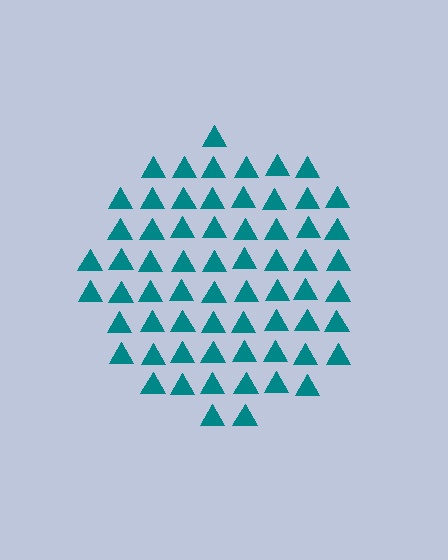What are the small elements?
The small elements are triangles.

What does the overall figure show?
The overall figure shows a circle.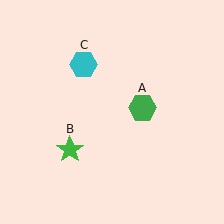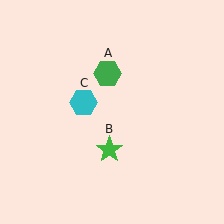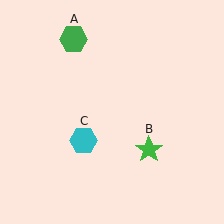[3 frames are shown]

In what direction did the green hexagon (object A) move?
The green hexagon (object A) moved up and to the left.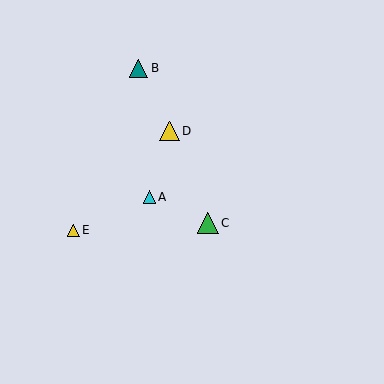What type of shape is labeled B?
Shape B is a teal triangle.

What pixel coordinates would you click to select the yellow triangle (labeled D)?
Click at (170, 131) to select the yellow triangle D.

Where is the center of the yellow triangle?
The center of the yellow triangle is at (73, 230).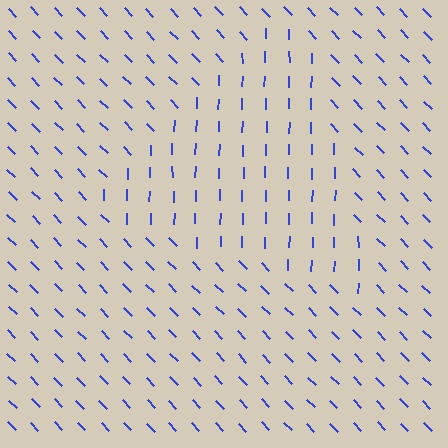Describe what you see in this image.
The image is filled with small blue line segments. A triangle region in the image has lines oriented differently from the surrounding lines, creating a visible texture boundary.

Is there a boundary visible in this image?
Yes, there is a texture boundary formed by a change in line orientation.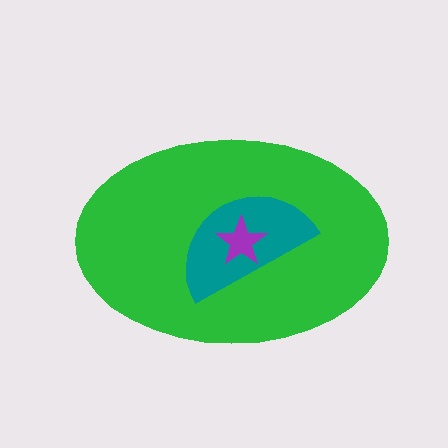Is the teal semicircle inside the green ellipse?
Yes.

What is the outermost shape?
The green ellipse.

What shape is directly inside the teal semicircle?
The purple star.